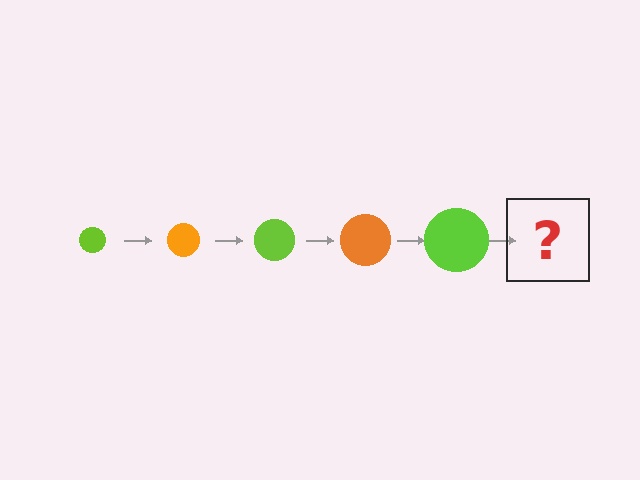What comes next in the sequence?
The next element should be an orange circle, larger than the previous one.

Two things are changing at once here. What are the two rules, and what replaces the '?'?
The two rules are that the circle grows larger each step and the color cycles through lime and orange. The '?' should be an orange circle, larger than the previous one.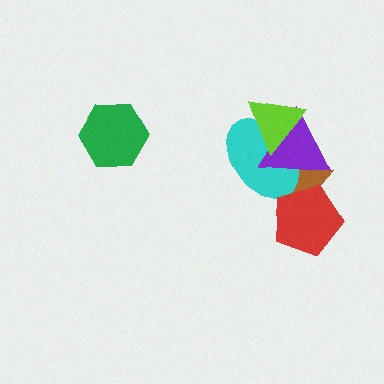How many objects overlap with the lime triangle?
2 objects overlap with the lime triangle.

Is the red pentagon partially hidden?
No, no other shape covers it.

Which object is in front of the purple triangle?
The lime triangle is in front of the purple triangle.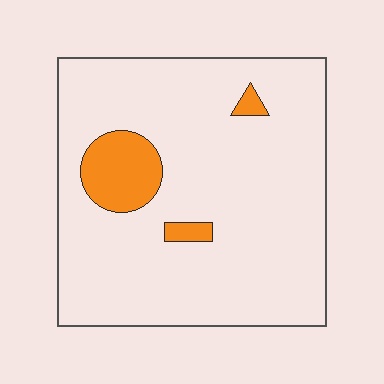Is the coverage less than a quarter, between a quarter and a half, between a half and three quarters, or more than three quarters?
Less than a quarter.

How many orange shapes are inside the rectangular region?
3.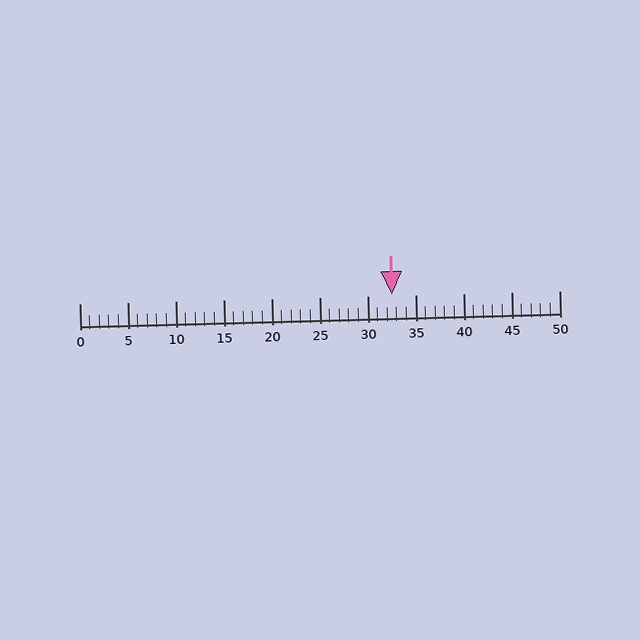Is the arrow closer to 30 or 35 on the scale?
The arrow is closer to 35.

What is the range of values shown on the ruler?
The ruler shows values from 0 to 50.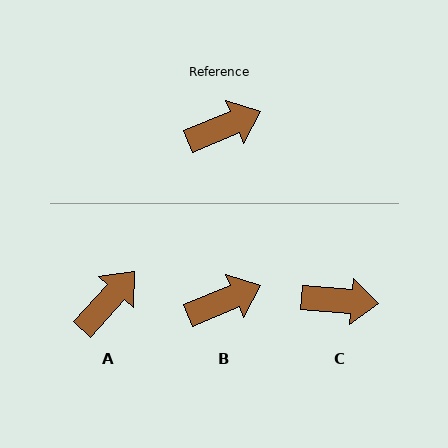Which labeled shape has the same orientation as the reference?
B.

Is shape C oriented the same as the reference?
No, it is off by about 27 degrees.